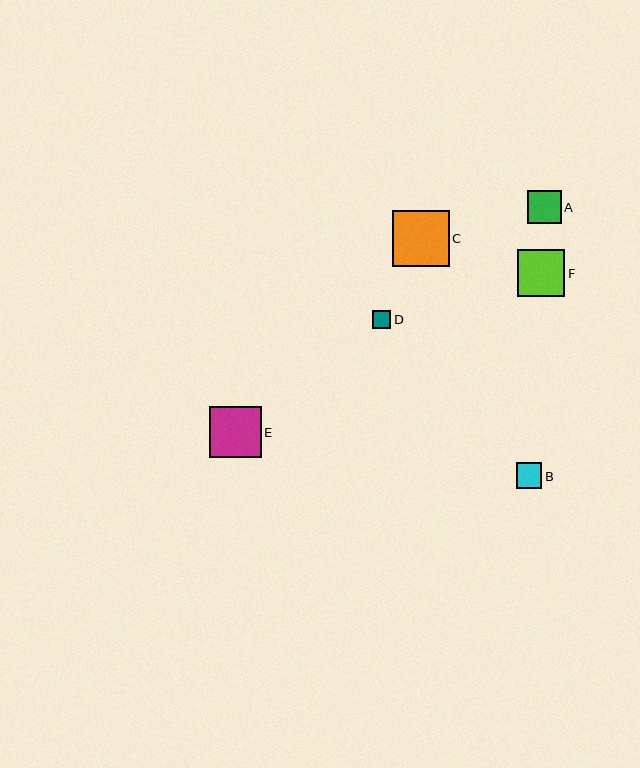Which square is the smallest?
Square D is the smallest with a size of approximately 18 pixels.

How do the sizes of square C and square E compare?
Square C and square E are approximately the same size.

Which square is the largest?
Square C is the largest with a size of approximately 56 pixels.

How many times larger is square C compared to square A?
Square C is approximately 1.7 times the size of square A.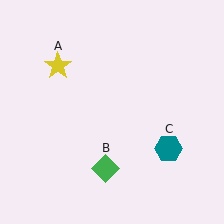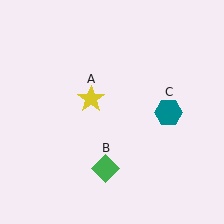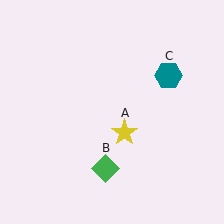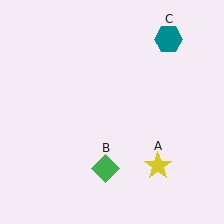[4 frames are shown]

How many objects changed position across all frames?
2 objects changed position: yellow star (object A), teal hexagon (object C).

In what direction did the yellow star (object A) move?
The yellow star (object A) moved down and to the right.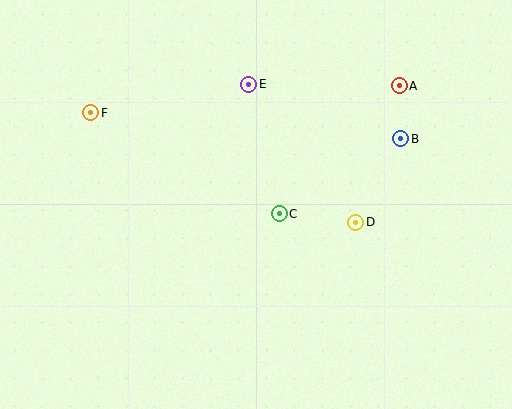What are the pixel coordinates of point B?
Point B is at (401, 139).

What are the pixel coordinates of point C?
Point C is at (279, 214).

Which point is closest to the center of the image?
Point C at (279, 214) is closest to the center.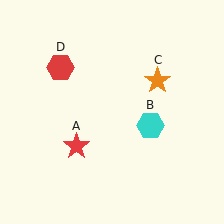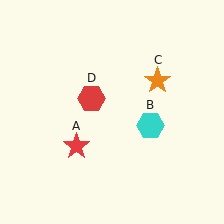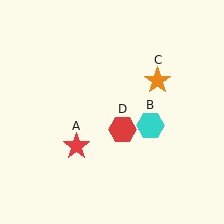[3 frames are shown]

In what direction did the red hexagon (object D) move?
The red hexagon (object D) moved down and to the right.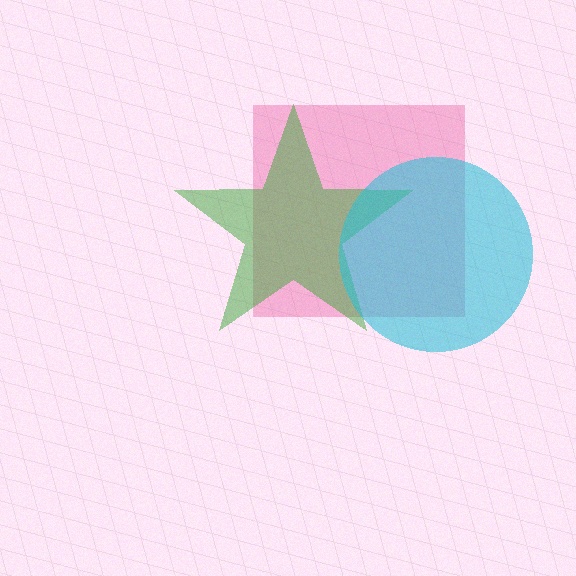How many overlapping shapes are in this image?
There are 3 overlapping shapes in the image.